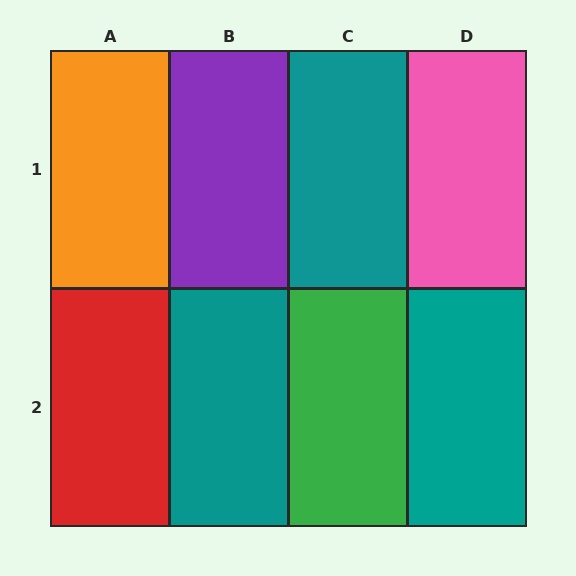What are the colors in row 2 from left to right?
Red, teal, green, teal.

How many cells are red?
1 cell is red.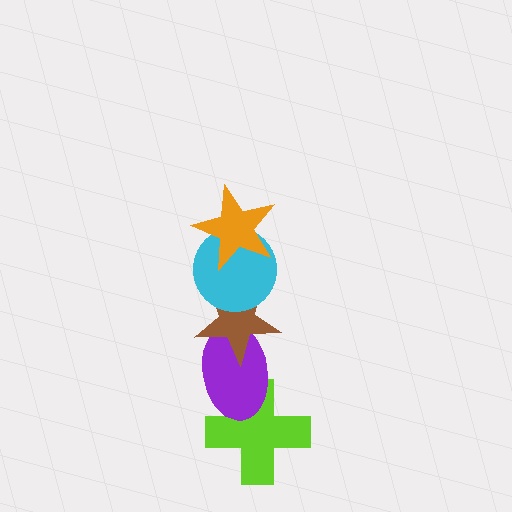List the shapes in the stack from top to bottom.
From top to bottom: the orange star, the cyan circle, the brown star, the purple ellipse, the lime cross.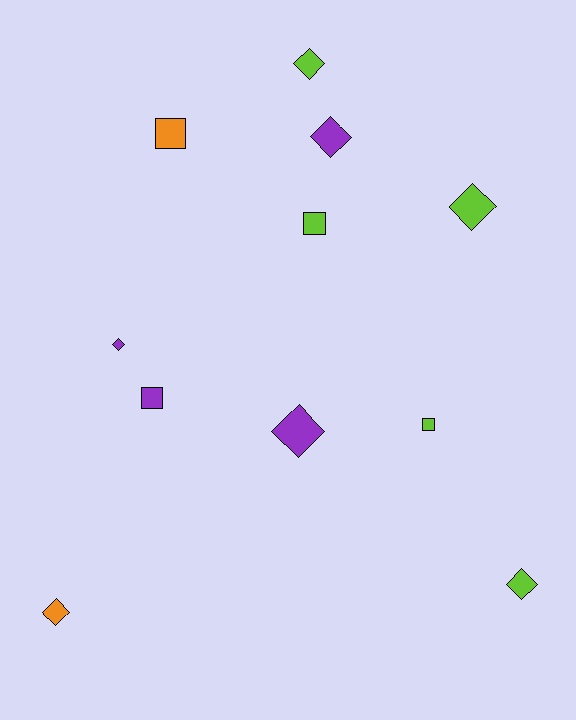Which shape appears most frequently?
Diamond, with 7 objects.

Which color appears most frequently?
Lime, with 5 objects.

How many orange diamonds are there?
There is 1 orange diamond.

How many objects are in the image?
There are 11 objects.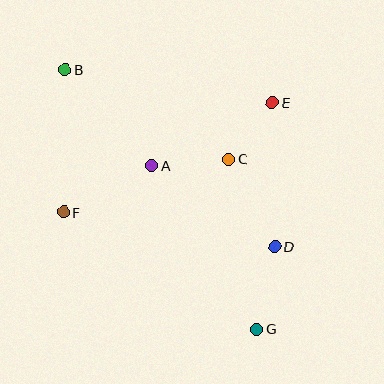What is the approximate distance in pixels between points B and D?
The distance between B and D is approximately 274 pixels.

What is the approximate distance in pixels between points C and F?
The distance between C and F is approximately 173 pixels.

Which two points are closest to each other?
Points C and E are closest to each other.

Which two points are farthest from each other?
Points B and G are farthest from each other.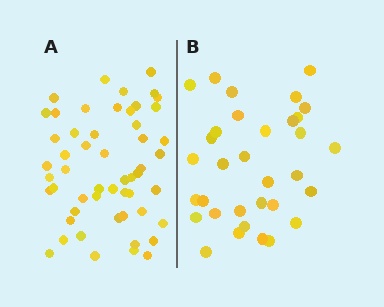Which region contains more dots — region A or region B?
Region A (the left region) has more dots.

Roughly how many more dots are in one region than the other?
Region A has approximately 20 more dots than region B.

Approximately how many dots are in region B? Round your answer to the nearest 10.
About 30 dots. (The exact count is 33, which rounds to 30.)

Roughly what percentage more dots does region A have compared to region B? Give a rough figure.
About 60% more.